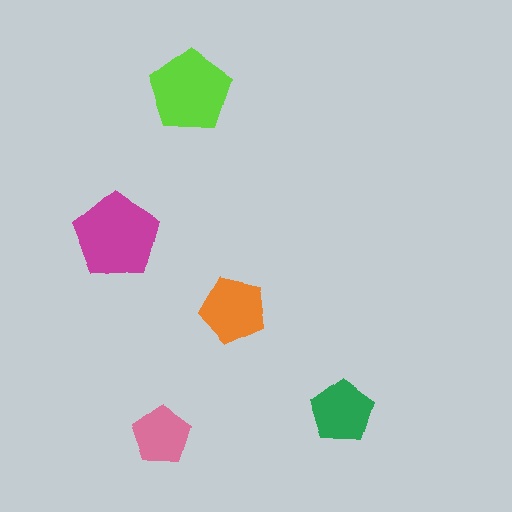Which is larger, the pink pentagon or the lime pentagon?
The lime one.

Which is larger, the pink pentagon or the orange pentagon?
The orange one.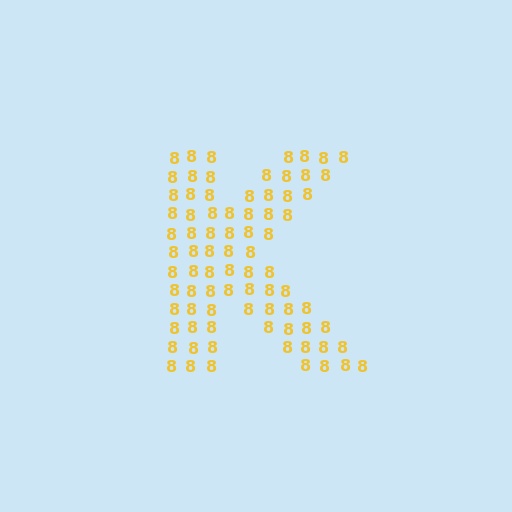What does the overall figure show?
The overall figure shows the letter K.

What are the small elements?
The small elements are digit 8's.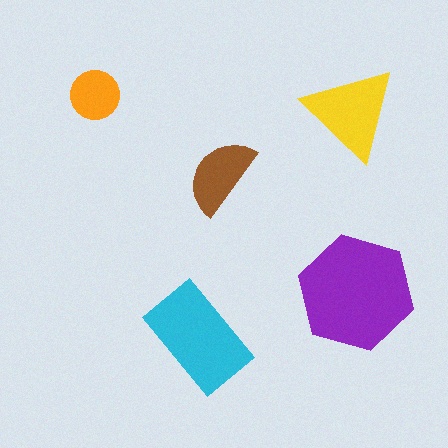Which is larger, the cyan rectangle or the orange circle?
The cyan rectangle.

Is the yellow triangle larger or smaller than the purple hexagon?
Smaller.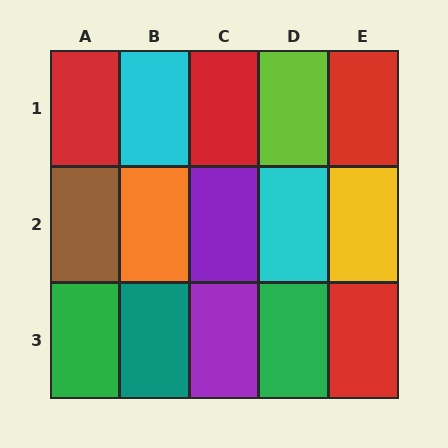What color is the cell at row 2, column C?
Purple.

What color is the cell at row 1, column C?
Red.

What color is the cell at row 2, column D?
Cyan.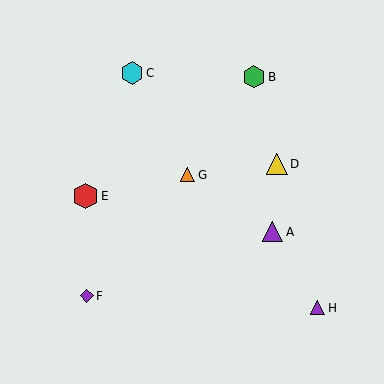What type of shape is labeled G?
Shape G is an orange triangle.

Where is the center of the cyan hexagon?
The center of the cyan hexagon is at (132, 73).